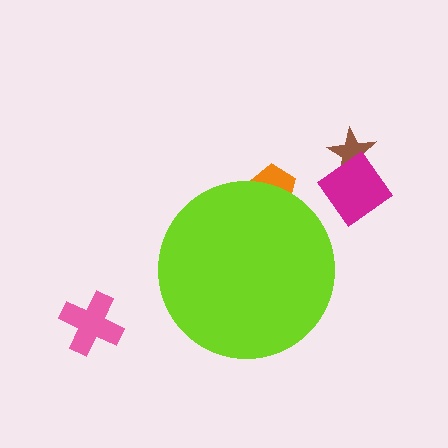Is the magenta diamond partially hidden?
No, the magenta diamond is fully visible.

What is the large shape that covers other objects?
A lime circle.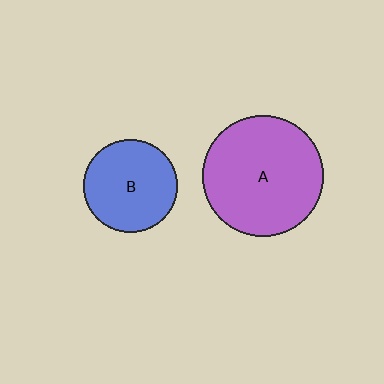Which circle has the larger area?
Circle A (purple).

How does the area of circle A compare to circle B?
Approximately 1.7 times.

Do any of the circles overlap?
No, none of the circles overlap.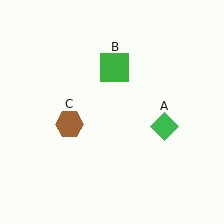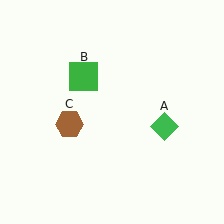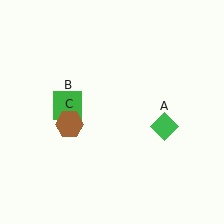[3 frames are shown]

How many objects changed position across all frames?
1 object changed position: green square (object B).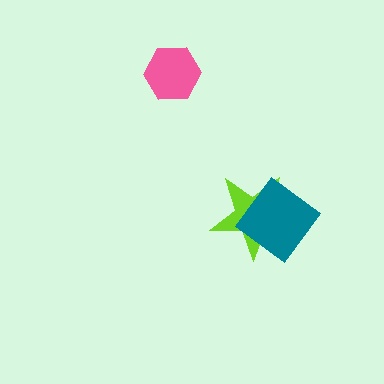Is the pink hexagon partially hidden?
No, no other shape covers it.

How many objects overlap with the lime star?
1 object overlaps with the lime star.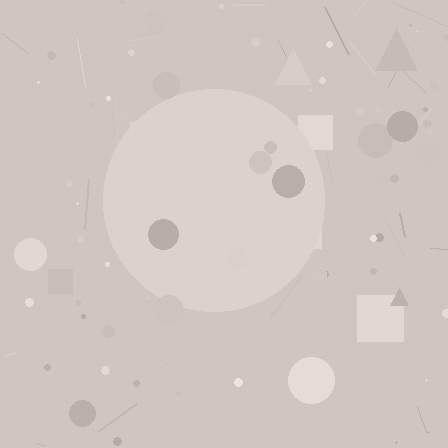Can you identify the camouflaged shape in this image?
The camouflaged shape is a circle.